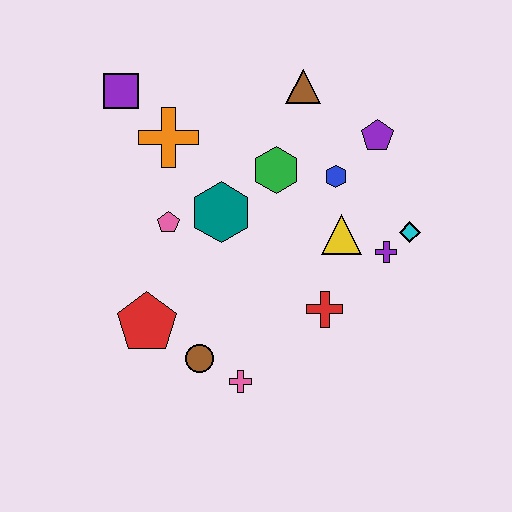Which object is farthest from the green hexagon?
The pink cross is farthest from the green hexagon.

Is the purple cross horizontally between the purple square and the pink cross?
No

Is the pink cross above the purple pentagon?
No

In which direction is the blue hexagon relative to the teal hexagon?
The blue hexagon is to the right of the teal hexagon.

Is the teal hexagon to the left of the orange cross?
No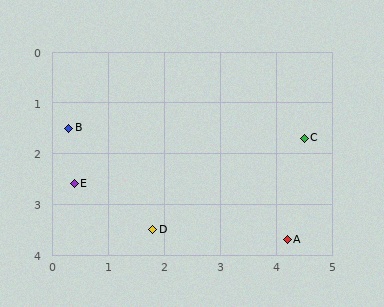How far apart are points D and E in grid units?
Points D and E are about 1.7 grid units apart.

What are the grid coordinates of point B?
Point B is at approximately (0.3, 1.5).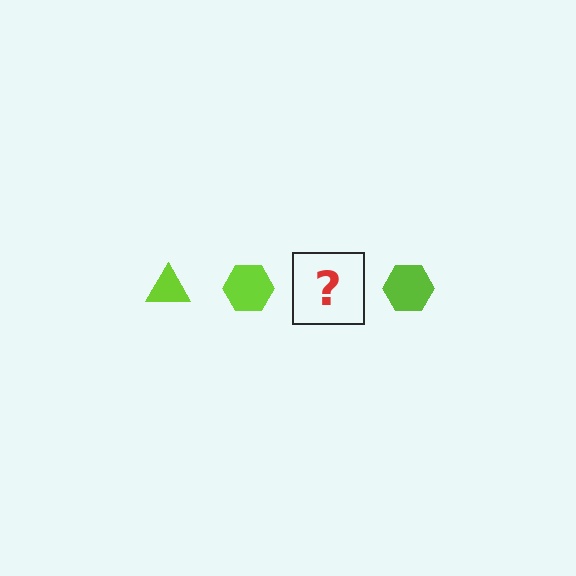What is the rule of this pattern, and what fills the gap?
The rule is that the pattern cycles through triangle, hexagon shapes in lime. The gap should be filled with a lime triangle.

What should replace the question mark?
The question mark should be replaced with a lime triangle.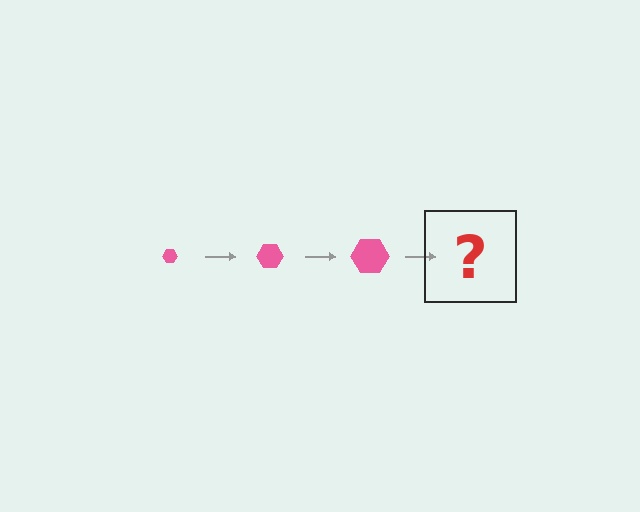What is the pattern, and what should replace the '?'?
The pattern is that the hexagon gets progressively larger each step. The '?' should be a pink hexagon, larger than the previous one.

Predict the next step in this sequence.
The next step is a pink hexagon, larger than the previous one.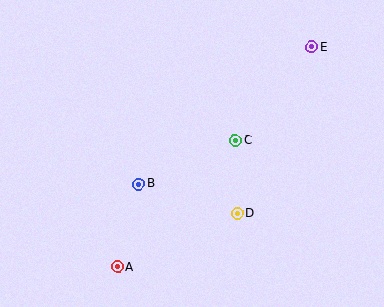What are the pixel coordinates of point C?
Point C is at (235, 140).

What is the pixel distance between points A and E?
The distance between A and E is 293 pixels.